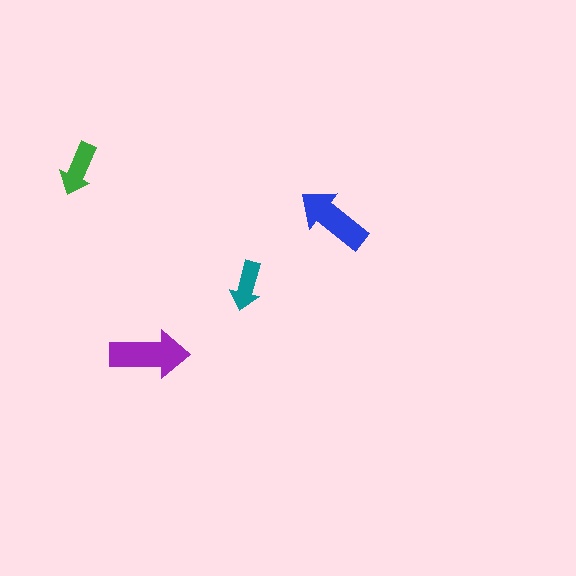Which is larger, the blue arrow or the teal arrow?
The blue one.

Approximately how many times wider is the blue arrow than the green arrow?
About 1.5 times wider.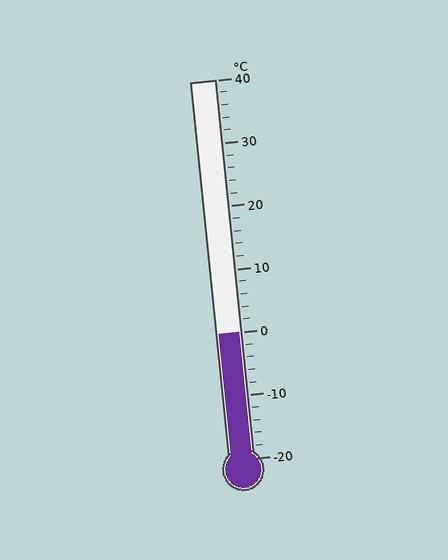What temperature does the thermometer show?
The thermometer shows approximately 0°C.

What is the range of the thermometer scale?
The thermometer scale ranges from -20°C to 40°C.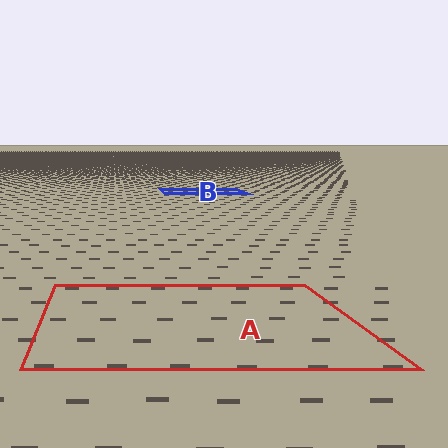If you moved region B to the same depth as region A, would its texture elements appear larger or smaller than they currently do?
They would appear larger. At a closer depth, the same texture elements are projected at a bigger on-screen size.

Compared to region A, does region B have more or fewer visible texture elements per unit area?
Region B has more texture elements per unit area — they are packed more densely because it is farther away.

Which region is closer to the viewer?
Region A is closer. The texture elements there are larger and more spread out.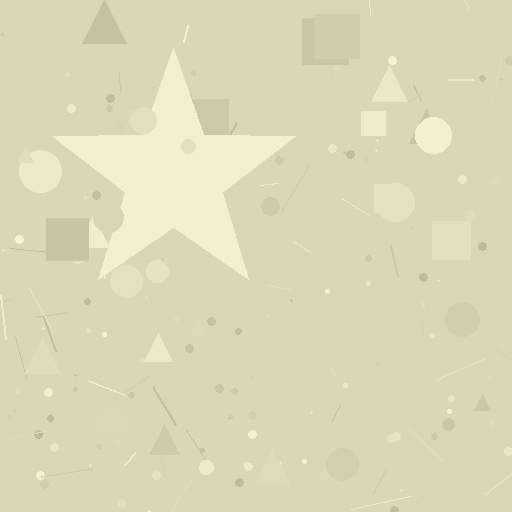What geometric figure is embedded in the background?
A star is embedded in the background.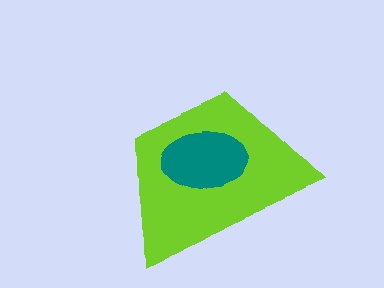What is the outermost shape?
The lime trapezoid.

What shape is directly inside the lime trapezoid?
The teal ellipse.